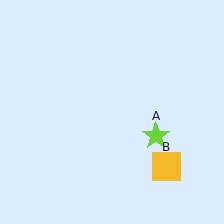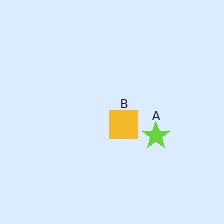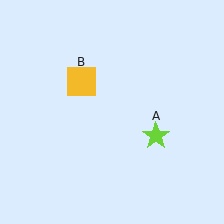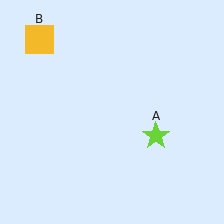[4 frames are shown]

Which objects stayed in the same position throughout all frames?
Lime star (object A) remained stationary.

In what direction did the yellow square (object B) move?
The yellow square (object B) moved up and to the left.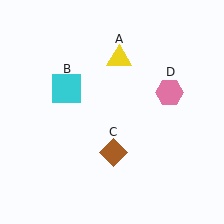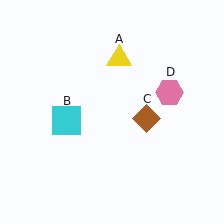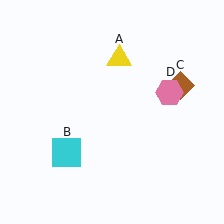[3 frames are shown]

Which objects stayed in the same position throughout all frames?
Yellow triangle (object A) and pink hexagon (object D) remained stationary.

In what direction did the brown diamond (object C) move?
The brown diamond (object C) moved up and to the right.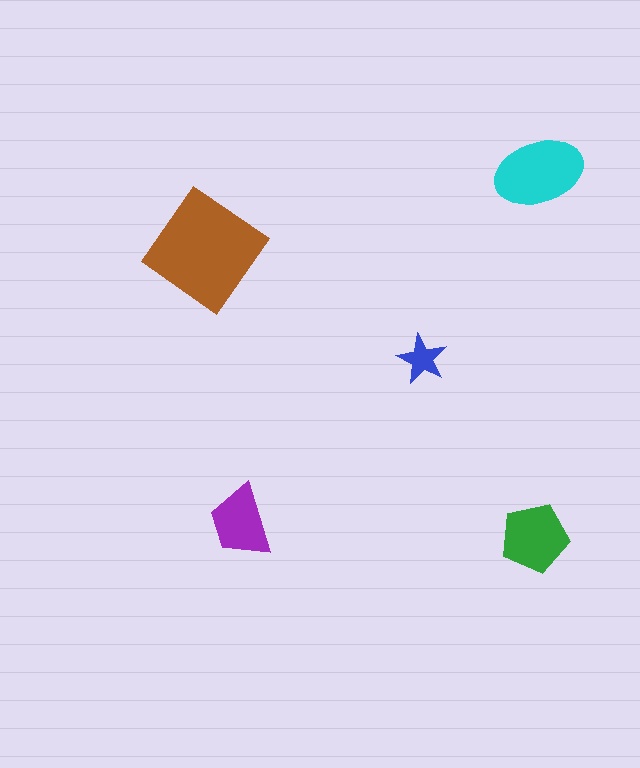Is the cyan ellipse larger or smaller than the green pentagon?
Larger.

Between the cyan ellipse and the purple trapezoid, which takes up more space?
The cyan ellipse.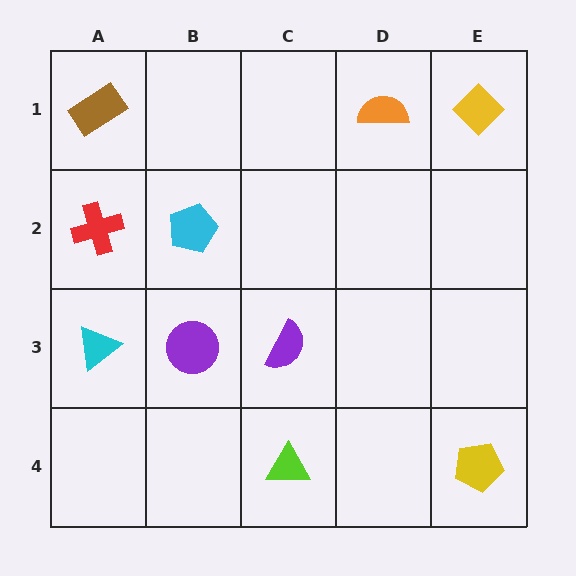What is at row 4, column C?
A lime triangle.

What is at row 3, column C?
A purple semicircle.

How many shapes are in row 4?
2 shapes.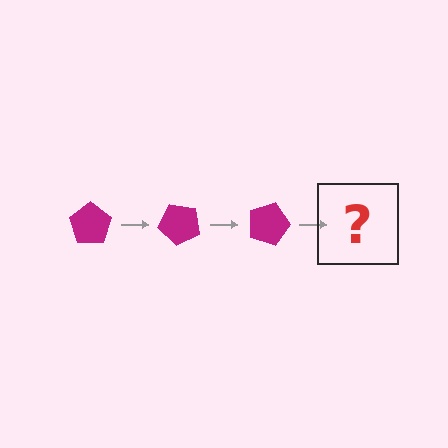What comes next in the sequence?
The next element should be a magenta pentagon rotated 135 degrees.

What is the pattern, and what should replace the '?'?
The pattern is that the pentagon rotates 45 degrees each step. The '?' should be a magenta pentagon rotated 135 degrees.